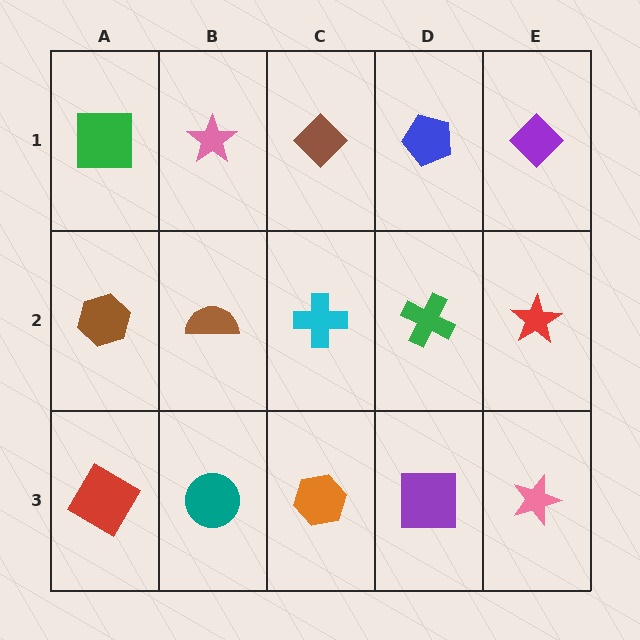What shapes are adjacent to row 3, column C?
A cyan cross (row 2, column C), a teal circle (row 3, column B), a purple square (row 3, column D).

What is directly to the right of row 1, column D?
A purple diamond.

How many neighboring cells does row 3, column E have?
2.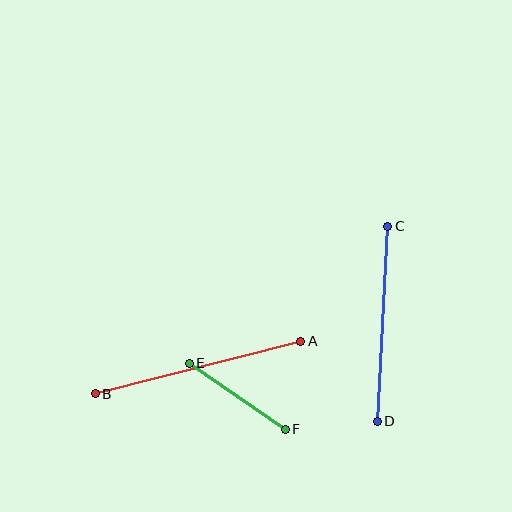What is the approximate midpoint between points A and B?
The midpoint is at approximately (198, 368) pixels.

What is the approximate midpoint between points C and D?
The midpoint is at approximately (382, 324) pixels.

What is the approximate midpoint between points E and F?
The midpoint is at approximately (237, 396) pixels.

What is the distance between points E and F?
The distance is approximately 116 pixels.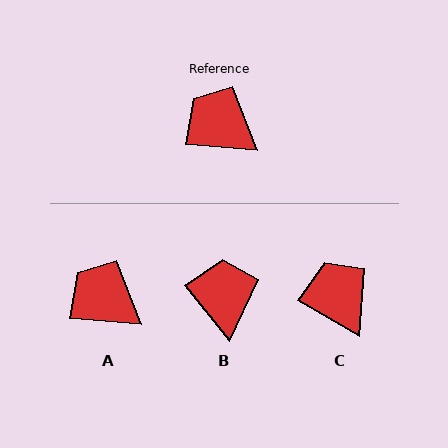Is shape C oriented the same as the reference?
No, it is off by about 25 degrees.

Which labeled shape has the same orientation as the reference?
A.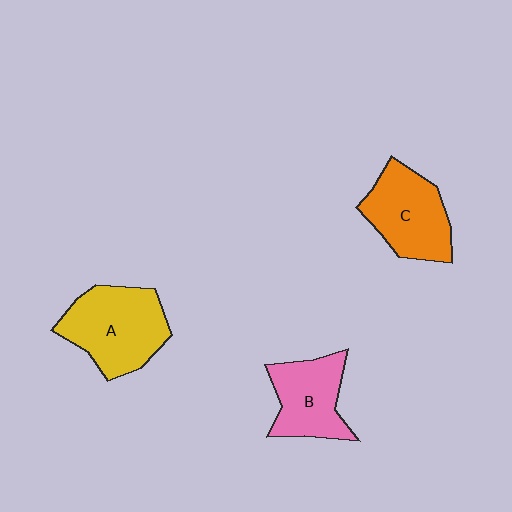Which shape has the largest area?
Shape A (yellow).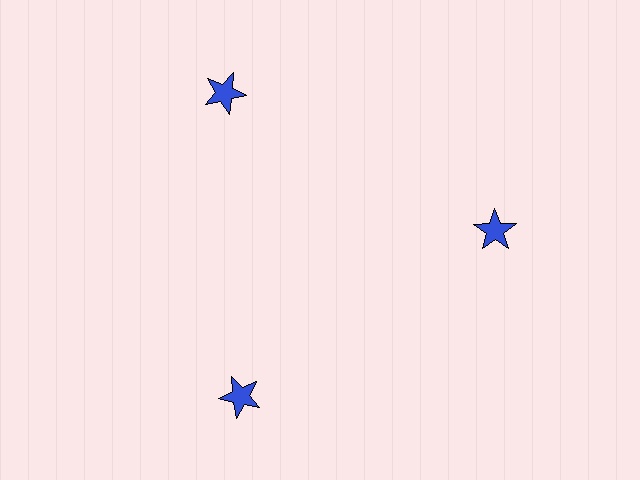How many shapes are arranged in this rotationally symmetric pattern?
There are 3 shapes, arranged in 3 groups of 1.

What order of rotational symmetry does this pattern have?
This pattern has 3-fold rotational symmetry.